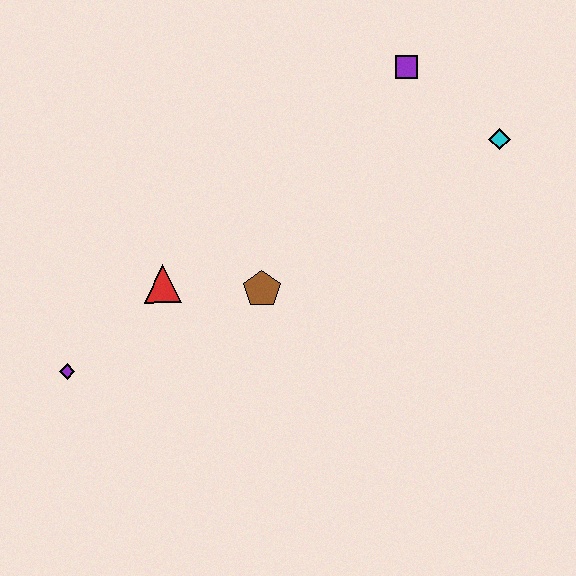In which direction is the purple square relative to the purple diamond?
The purple square is to the right of the purple diamond.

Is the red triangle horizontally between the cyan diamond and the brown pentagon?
No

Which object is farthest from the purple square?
The purple diamond is farthest from the purple square.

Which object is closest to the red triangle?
The brown pentagon is closest to the red triangle.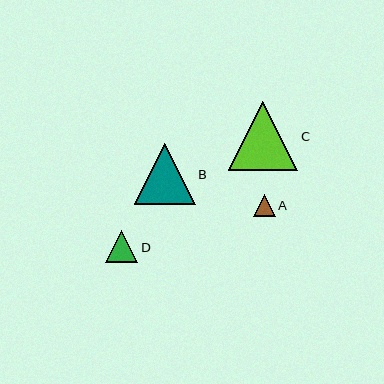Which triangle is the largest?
Triangle C is the largest with a size of approximately 70 pixels.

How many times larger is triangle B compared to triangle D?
Triangle B is approximately 1.9 times the size of triangle D.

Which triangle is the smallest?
Triangle A is the smallest with a size of approximately 22 pixels.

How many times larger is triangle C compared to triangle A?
Triangle C is approximately 3.2 times the size of triangle A.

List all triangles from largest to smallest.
From largest to smallest: C, B, D, A.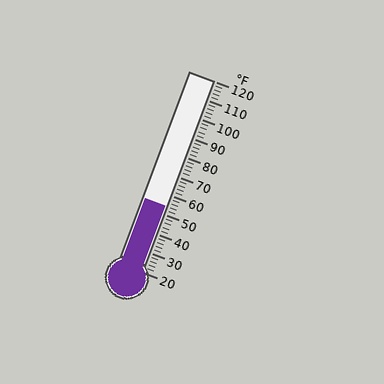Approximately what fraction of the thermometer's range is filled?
The thermometer is filled to approximately 35% of its range.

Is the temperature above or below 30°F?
The temperature is above 30°F.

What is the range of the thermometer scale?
The thermometer scale ranges from 20°F to 120°F.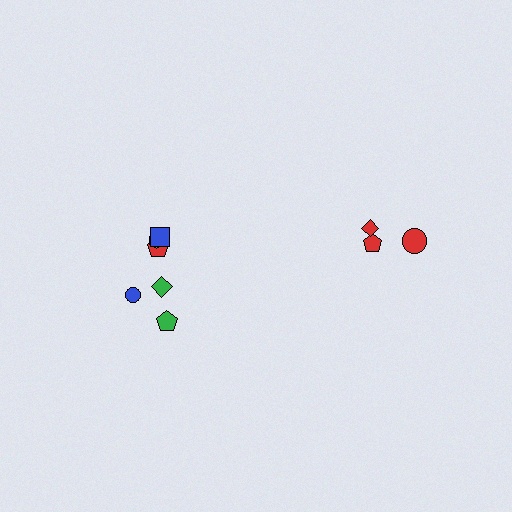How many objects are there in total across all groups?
There are 9 objects.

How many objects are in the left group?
There are 6 objects.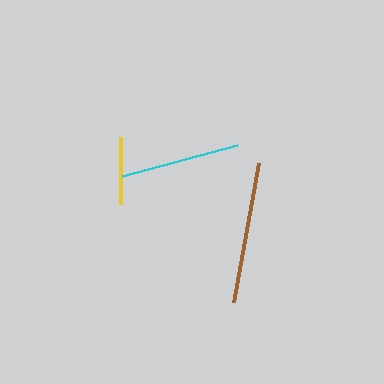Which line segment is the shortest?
The yellow line is the shortest at approximately 66 pixels.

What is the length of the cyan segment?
The cyan segment is approximately 120 pixels long.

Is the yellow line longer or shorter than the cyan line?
The cyan line is longer than the yellow line.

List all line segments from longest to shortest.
From longest to shortest: brown, cyan, yellow.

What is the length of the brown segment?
The brown segment is approximately 141 pixels long.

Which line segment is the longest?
The brown line is the longest at approximately 141 pixels.